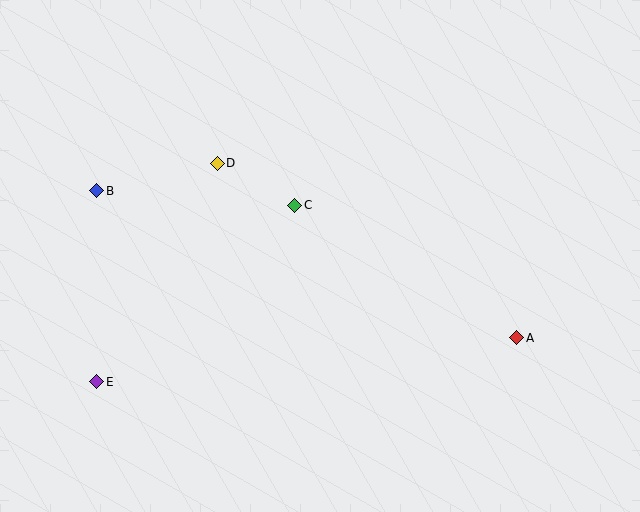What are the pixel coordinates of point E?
Point E is at (97, 382).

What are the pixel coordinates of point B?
Point B is at (97, 191).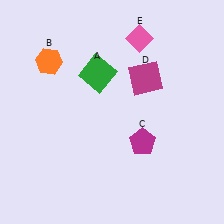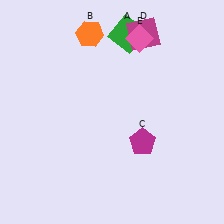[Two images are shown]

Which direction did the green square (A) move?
The green square (A) moved up.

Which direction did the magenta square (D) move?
The magenta square (D) moved up.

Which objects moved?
The objects that moved are: the green square (A), the orange hexagon (B), the magenta square (D).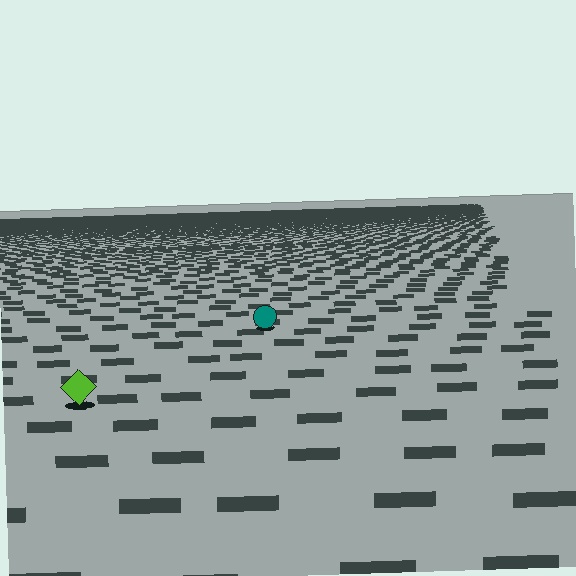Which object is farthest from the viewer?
The teal circle is farthest from the viewer. It appears smaller and the ground texture around it is denser.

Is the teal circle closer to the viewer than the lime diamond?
No. The lime diamond is closer — you can tell from the texture gradient: the ground texture is coarser near it.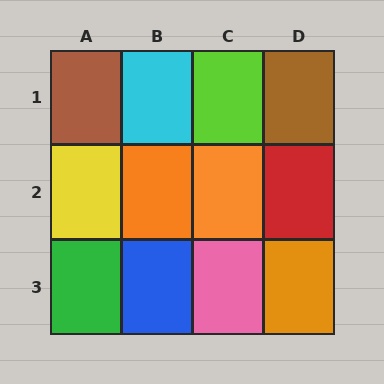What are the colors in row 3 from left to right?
Green, blue, pink, orange.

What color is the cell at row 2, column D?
Red.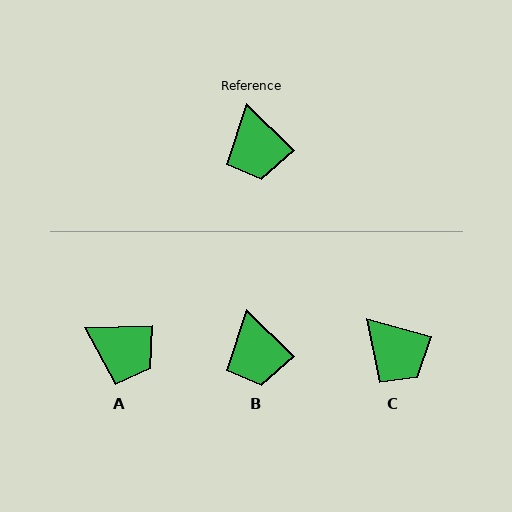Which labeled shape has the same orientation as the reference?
B.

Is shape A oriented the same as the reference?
No, it is off by about 47 degrees.